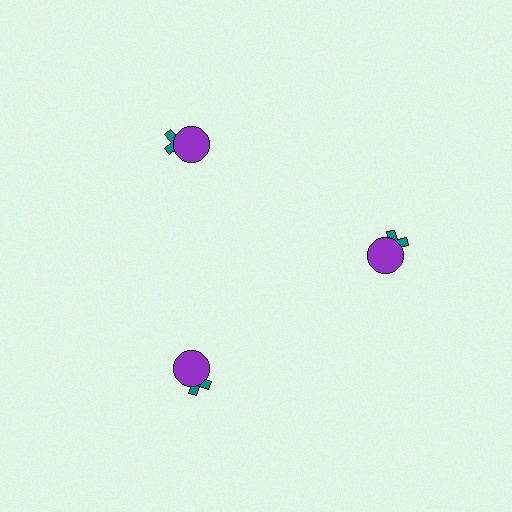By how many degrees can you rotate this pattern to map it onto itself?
The pattern maps onto itself every 120 degrees of rotation.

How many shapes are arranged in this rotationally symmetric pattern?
There are 6 shapes, arranged in 3 groups of 2.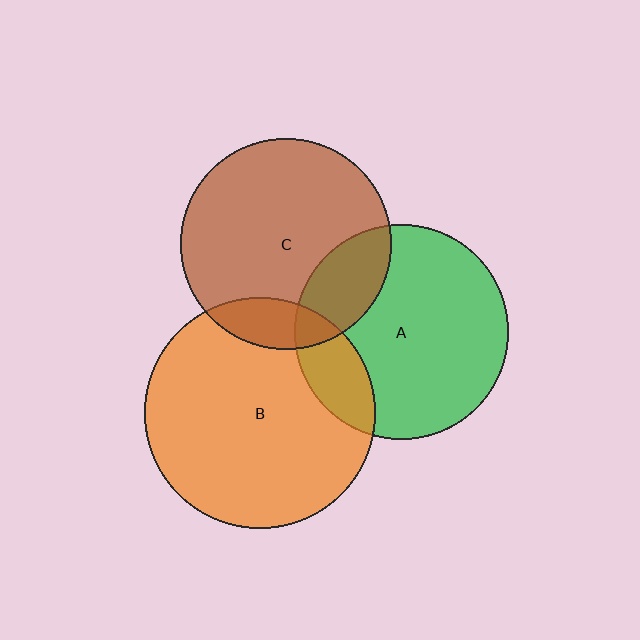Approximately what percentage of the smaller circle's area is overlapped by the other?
Approximately 15%.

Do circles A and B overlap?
Yes.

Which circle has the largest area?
Circle B (orange).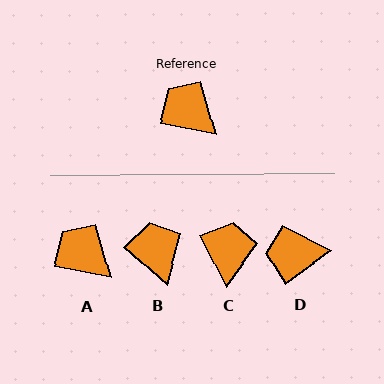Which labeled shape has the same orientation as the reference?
A.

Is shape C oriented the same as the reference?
No, it is off by about 53 degrees.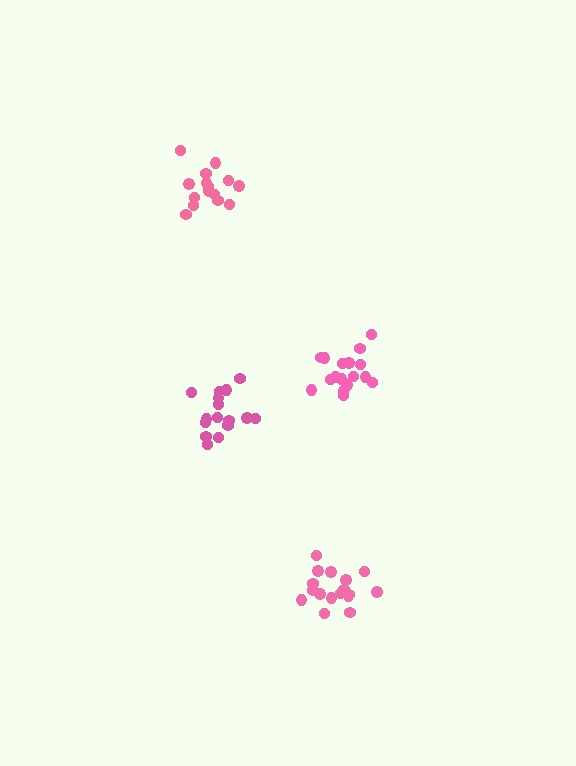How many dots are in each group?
Group 1: 17 dots, Group 2: 16 dots, Group 3: 15 dots, Group 4: 18 dots (66 total).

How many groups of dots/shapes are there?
There are 4 groups.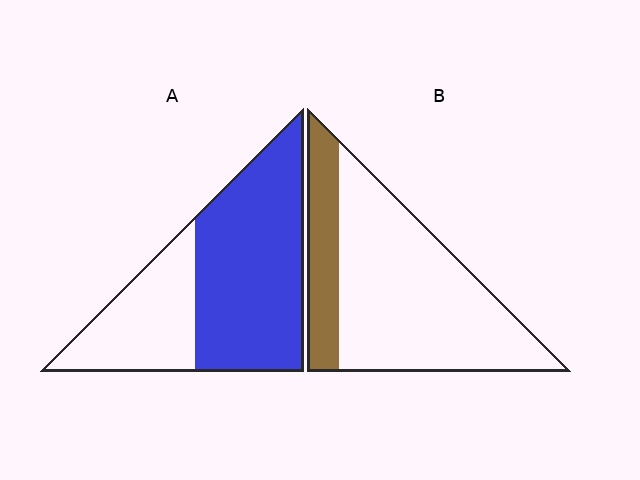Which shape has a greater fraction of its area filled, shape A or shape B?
Shape A.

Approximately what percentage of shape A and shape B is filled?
A is approximately 65% and B is approximately 25%.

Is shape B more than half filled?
No.